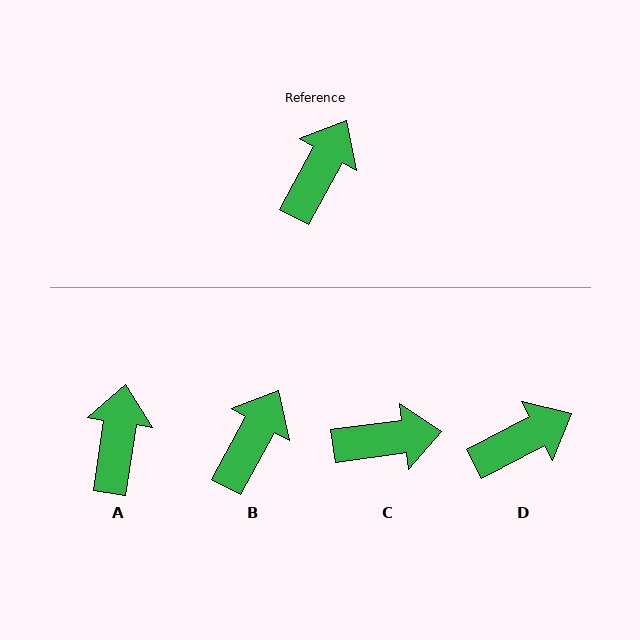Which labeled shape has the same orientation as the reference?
B.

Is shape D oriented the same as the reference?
No, it is off by about 34 degrees.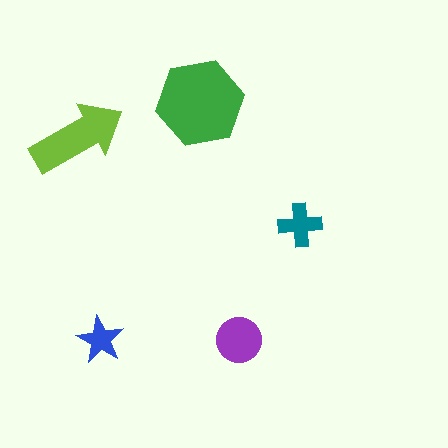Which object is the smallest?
The blue star.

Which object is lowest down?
The purple circle is bottommost.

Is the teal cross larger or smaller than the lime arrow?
Smaller.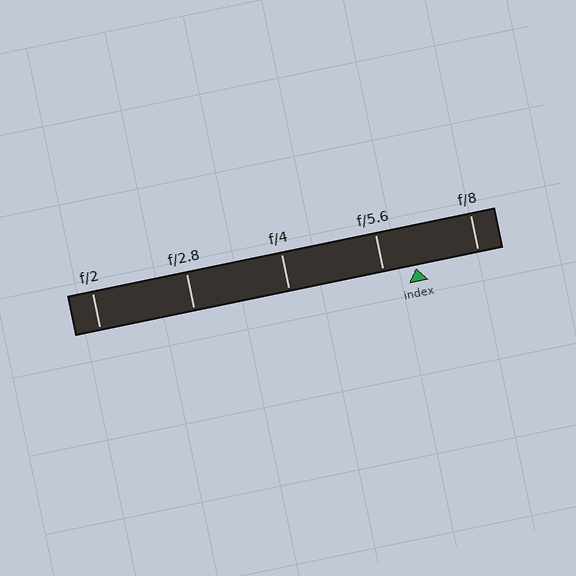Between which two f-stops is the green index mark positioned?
The index mark is between f/5.6 and f/8.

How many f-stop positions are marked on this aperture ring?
There are 5 f-stop positions marked.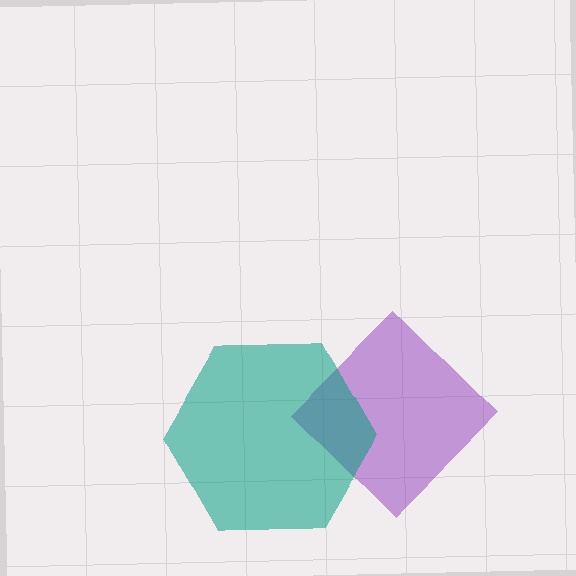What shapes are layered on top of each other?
The layered shapes are: a purple diamond, a teal hexagon.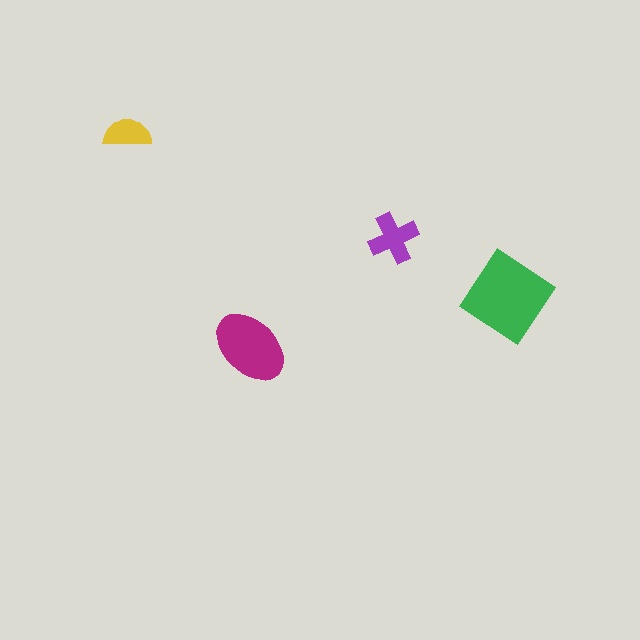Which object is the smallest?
The yellow semicircle.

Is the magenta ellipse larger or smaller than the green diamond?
Smaller.